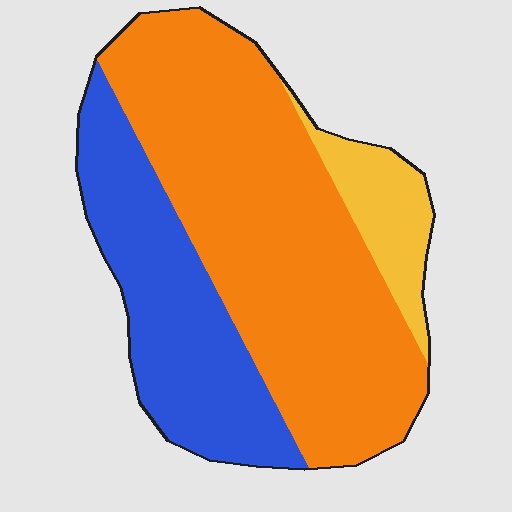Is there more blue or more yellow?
Blue.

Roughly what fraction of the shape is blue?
Blue covers 30% of the shape.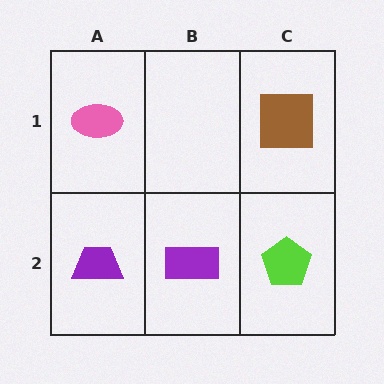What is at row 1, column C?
A brown square.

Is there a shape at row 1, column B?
No, that cell is empty.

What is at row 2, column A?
A purple trapezoid.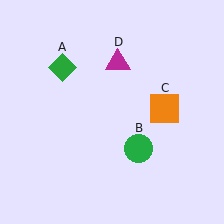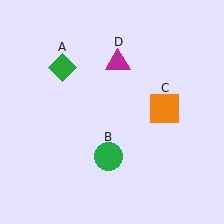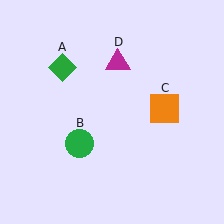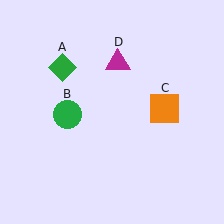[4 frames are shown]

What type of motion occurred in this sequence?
The green circle (object B) rotated clockwise around the center of the scene.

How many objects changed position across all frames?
1 object changed position: green circle (object B).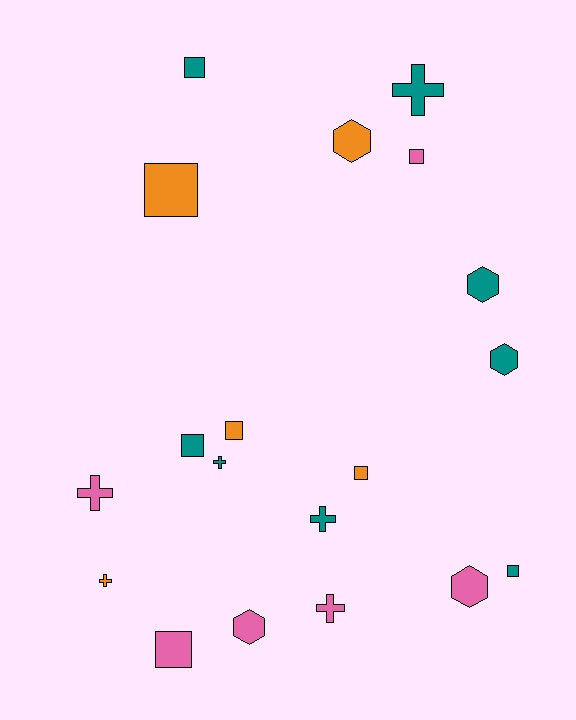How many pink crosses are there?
There are 2 pink crosses.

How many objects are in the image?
There are 19 objects.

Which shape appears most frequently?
Square, with 8 objects.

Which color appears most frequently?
Teal, with 8 objects.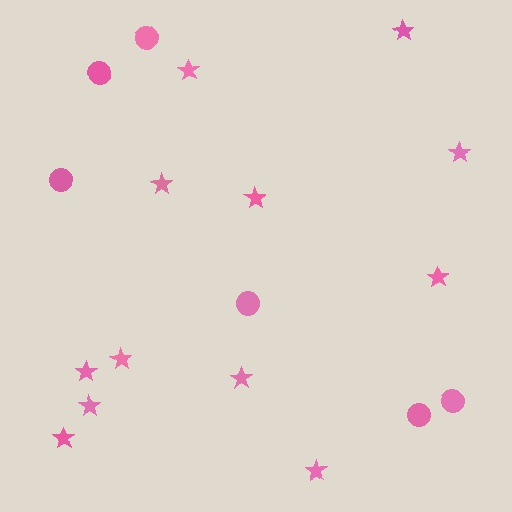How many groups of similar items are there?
There are 2 groups: one group of circles (6) and one group of stars (12).